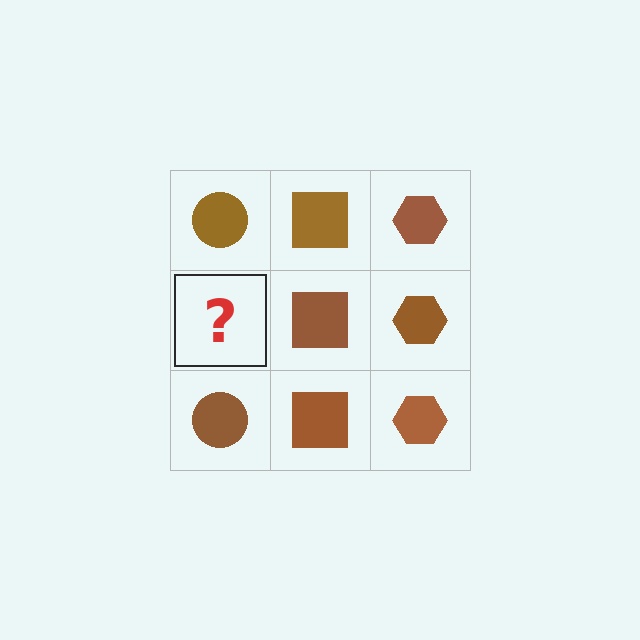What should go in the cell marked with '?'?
The missing cell should contain a brown circle.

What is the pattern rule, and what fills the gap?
The rule is that each column has a consistent shape. The gap should be filled with a brown circle.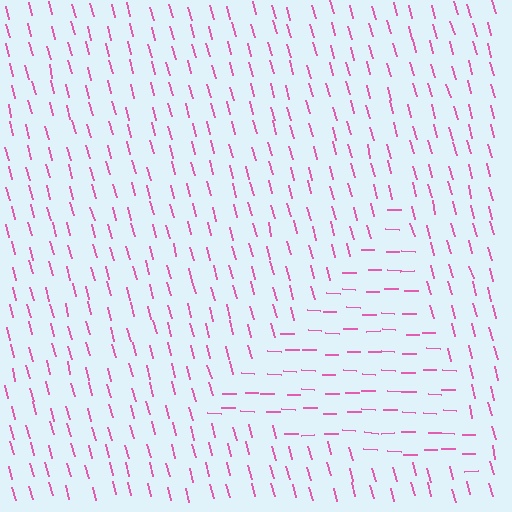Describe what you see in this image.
The image is filled with small pink line segments. A triangle region in the image has lines oriented differently from the surrounding lines, creating a visible texture boundary.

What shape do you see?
I see a triangle.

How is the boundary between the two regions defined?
The boundary is defined purely by a change in line orientation (approximately 73 degrees difference). All lines are the same color and thickness.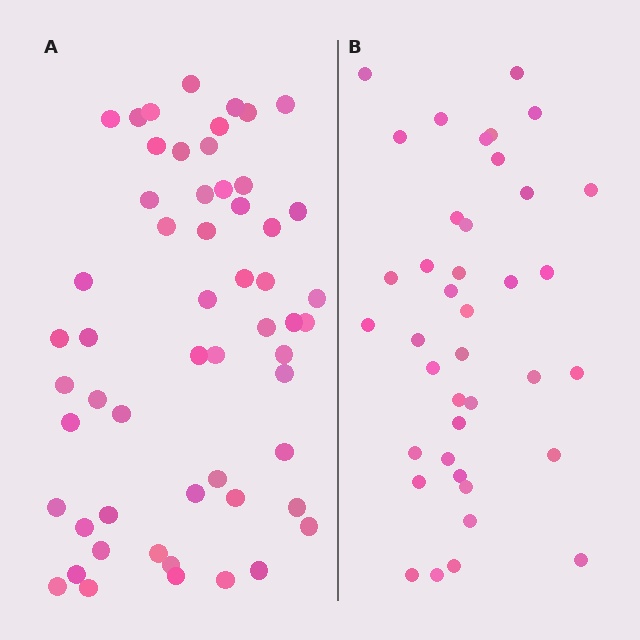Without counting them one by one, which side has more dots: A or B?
Region A (the left region) has more dots.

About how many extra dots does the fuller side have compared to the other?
Region A has approximately 15 more dots than region B.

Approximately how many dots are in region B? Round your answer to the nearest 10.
About 40 dots. (The exact count is 39, which rounds to 40.)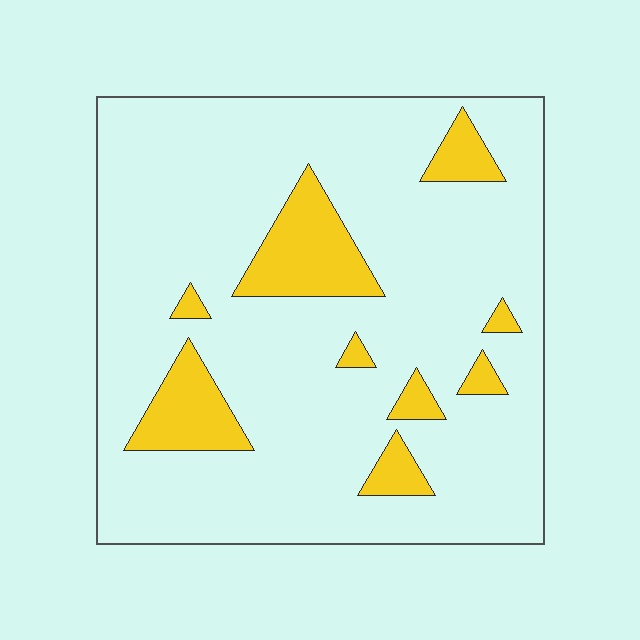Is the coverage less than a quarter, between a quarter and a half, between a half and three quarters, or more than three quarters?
Less than a quarter.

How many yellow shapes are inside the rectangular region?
9.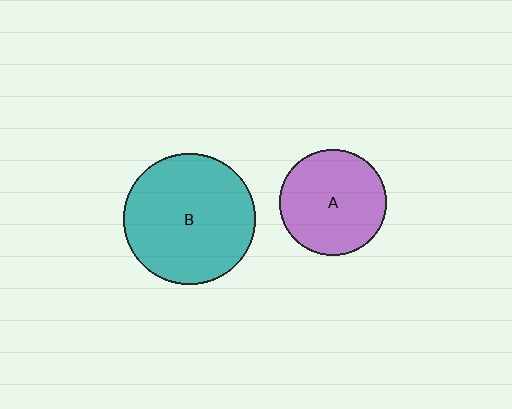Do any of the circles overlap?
No, none of the circles overlap.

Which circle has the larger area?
Circle B (teal).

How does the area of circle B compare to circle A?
Approximately 1.5 times.